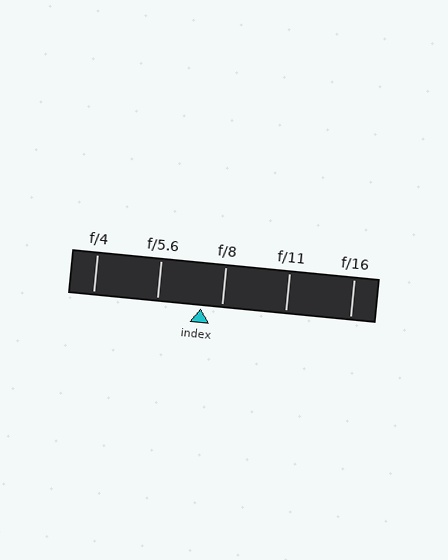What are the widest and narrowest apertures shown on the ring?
The widest aperture shown is f/4 and the narrowest is f/16.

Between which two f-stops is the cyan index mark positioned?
The index mark is between f/5.6 and f/8.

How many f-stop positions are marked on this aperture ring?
There are 5 f-stop positions marked.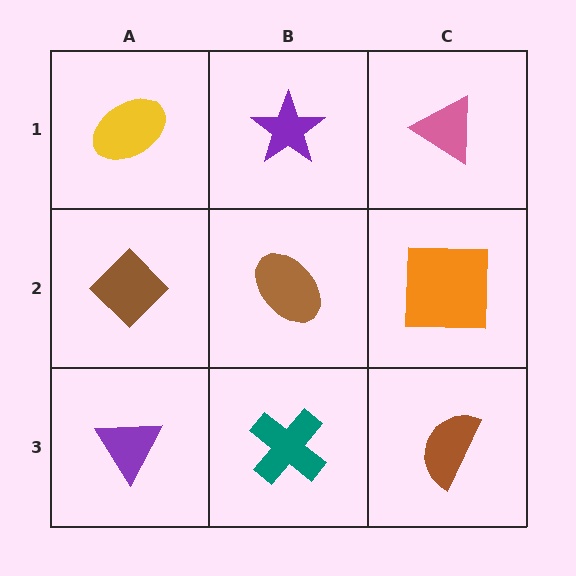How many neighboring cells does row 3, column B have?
3.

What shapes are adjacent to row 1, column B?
A brown ellipse (row 2, column B), a yellow ellipse (row 1, column A), a pink triangle (row 1, column C).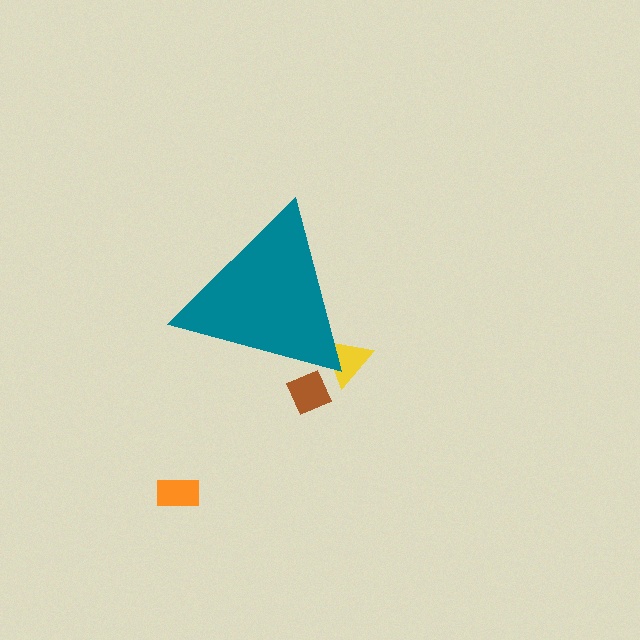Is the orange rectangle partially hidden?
No, the orange rectangle is fully visible.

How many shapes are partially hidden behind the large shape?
2 shapes are partially hidden.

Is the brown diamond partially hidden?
Yes, the brown diamond is partially hidden behind the teal triangle.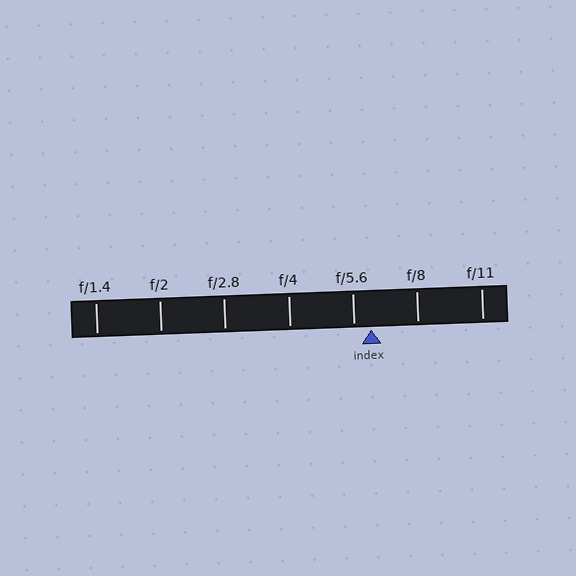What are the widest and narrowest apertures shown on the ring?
The widest aperture shown is f/1.4 and the narrowest is f/11.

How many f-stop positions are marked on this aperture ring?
There are 7 f-stop positions marked.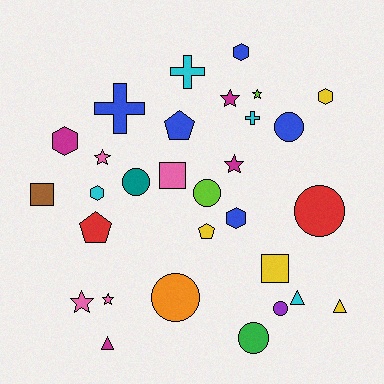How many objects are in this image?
There are 30 objects.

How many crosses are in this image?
There are 3 crosses.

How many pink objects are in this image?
There are 4 pink objects.